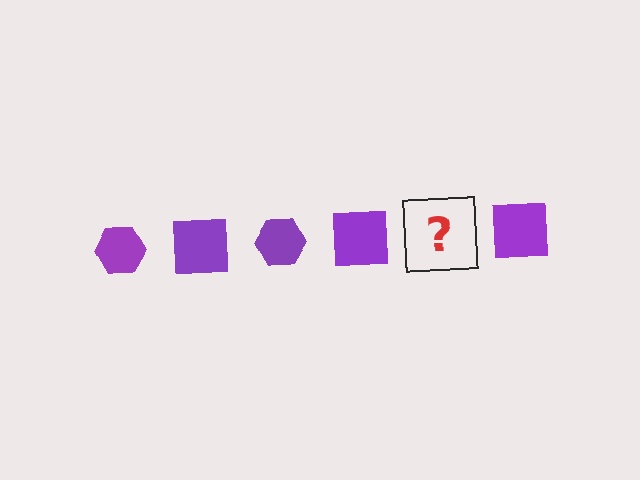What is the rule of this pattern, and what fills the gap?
The rule is that the pattern cycles through hexagon, square shapes in purple. The gap should be filled with a purple hexagon.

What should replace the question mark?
The question mark should be replaced with a purple hexagon.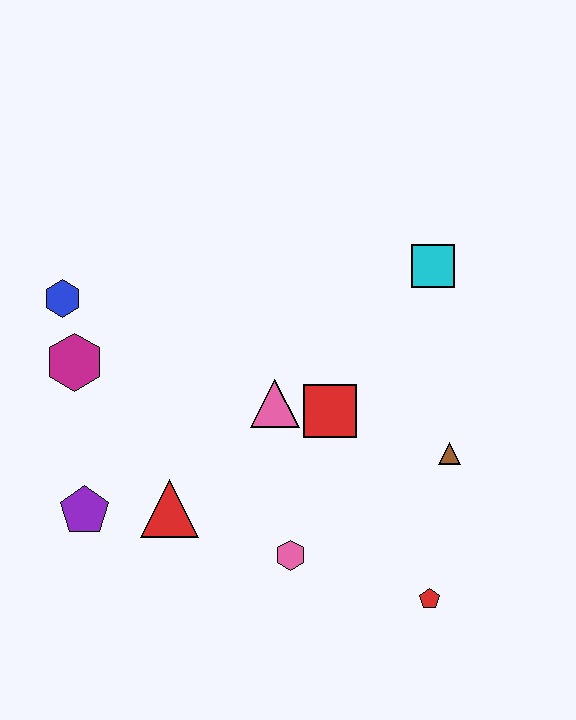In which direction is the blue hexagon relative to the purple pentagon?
The blue hexagon is above the purple pentagon.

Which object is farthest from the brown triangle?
The blue hexagon is farthest from the brown triangle.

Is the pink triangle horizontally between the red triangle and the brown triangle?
Yes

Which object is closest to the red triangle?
The purple pentagon is closest to the red triangle.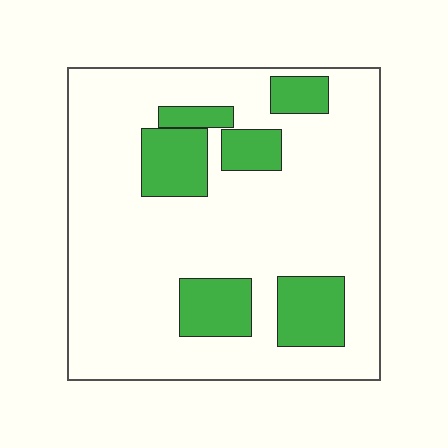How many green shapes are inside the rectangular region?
6.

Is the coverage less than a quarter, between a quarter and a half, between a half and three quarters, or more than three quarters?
Less than a quarter.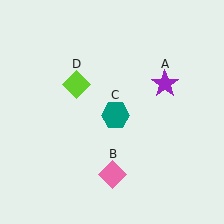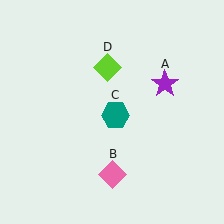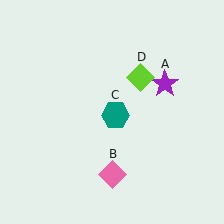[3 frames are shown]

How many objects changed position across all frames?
1 object changed position: lime diamond (object D).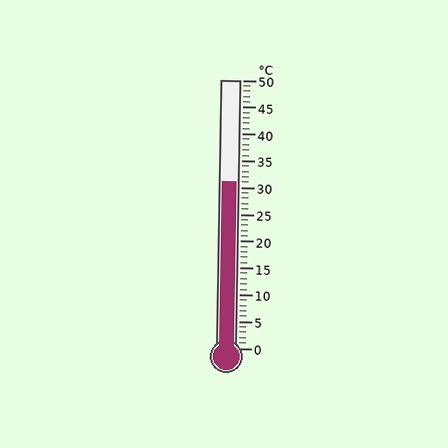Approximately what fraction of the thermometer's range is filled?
The thermometer is filled to approximately 60% of its range.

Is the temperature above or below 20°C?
The temperature is above 20°C.